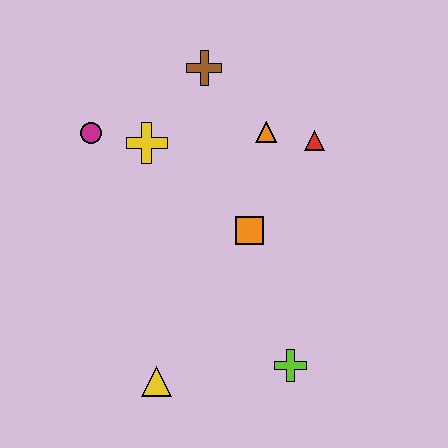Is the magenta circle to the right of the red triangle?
No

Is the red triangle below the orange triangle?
Yes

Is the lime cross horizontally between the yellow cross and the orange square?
No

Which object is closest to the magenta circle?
The yellow cross is closest to the magenta circle.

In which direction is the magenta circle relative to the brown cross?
The magenta circle is to the left of the brown cross.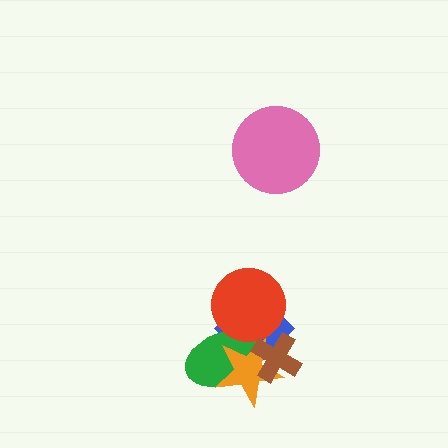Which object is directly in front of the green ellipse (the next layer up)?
The red circle is directly in front of the green ellipse.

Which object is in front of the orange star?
The brown cross is in front of the orange star.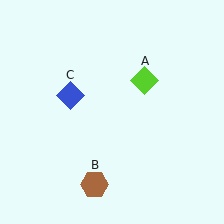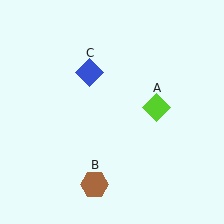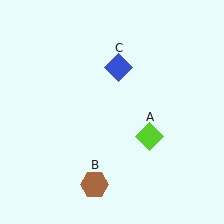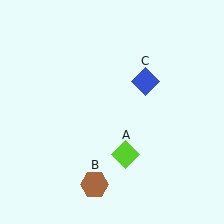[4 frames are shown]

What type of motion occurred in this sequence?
The lime diamond (object A), blue diamond (object C) rotated clockwise around the center of the scene.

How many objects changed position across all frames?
2 objects changed position: lime diamond (object A), blue diamond (object C).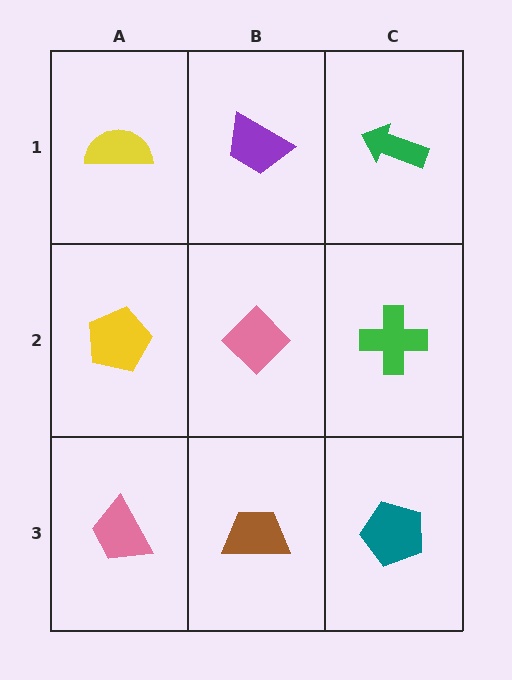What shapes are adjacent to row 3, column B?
A pink diamond (row 2, column B), a pink trapezoid (row 3, column A), a teal pentagon (row 3, column C).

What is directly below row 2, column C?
A teal pentagon.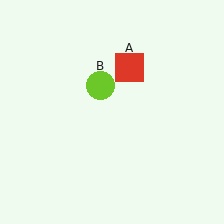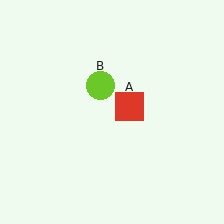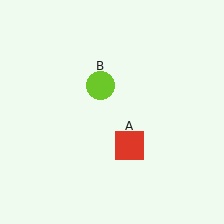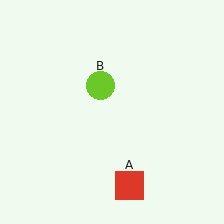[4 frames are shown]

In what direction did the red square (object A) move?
The red square (object A) moved down.